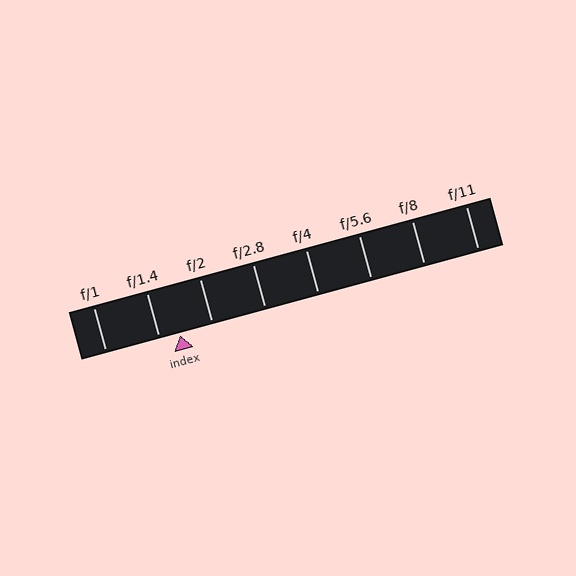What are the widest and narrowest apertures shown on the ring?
The widest aperture shown is f/1 and the narrowest is f/11.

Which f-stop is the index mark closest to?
The index mark is closest to f/1.4.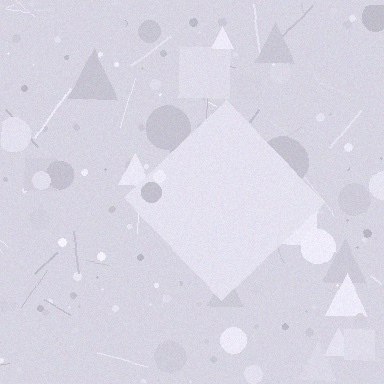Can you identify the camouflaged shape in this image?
The camouflaged shape is a diamond.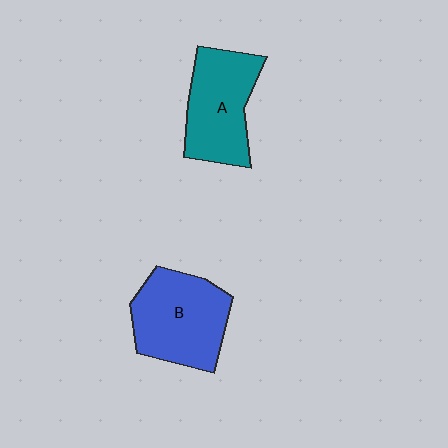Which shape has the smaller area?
Shape A (teal).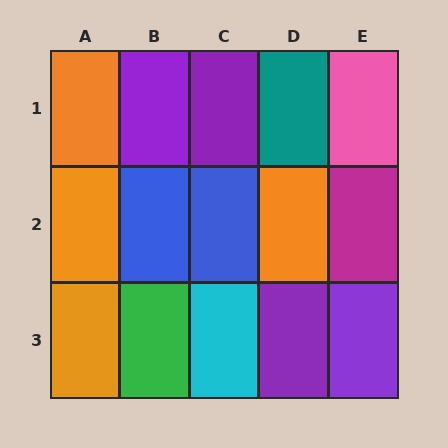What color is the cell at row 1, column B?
Purple.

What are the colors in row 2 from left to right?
Orange, blue, blue, orange, magenta.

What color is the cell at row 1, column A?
Orange.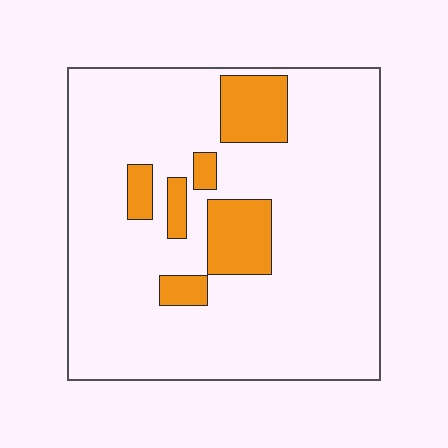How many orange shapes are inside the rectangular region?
6.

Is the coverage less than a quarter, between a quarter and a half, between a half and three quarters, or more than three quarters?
Less than a quarter.